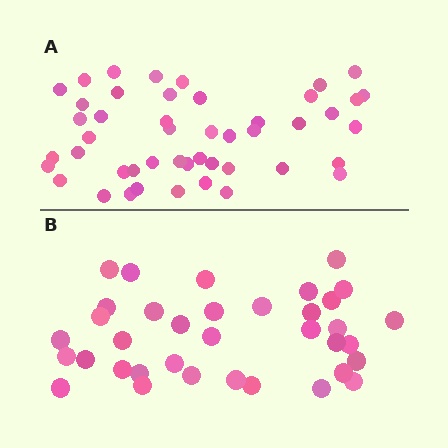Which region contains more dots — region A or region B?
Region A (the top region) has more dots.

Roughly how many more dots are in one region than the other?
Region A has roughly 12 or so more dots than region B.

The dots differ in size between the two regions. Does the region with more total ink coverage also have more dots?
No. Region B has more total ink coverage because its dots are larger, but region A actually contains more individual dots. Total area can be misleading — the number of items is what matters here.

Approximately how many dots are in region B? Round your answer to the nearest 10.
About 40 dots. (The exact count is 36, which rounds to 40.)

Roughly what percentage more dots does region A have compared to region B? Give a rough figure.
About 30% more.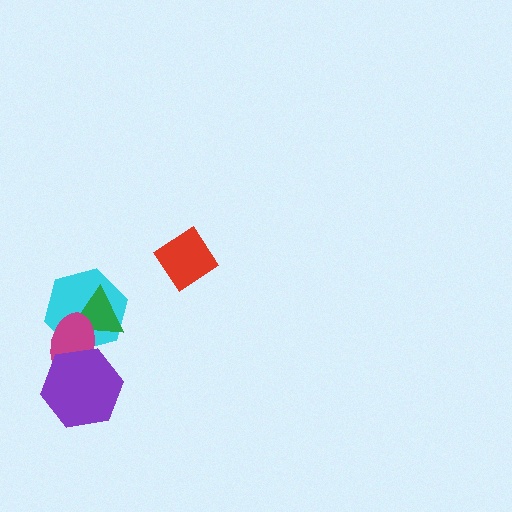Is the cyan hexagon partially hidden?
Yes, it is partially covered by another shape.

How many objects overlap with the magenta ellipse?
3 objects overlap with the magenta ellipse.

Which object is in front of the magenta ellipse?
The purple hexagon is in front of the magenta ellipse.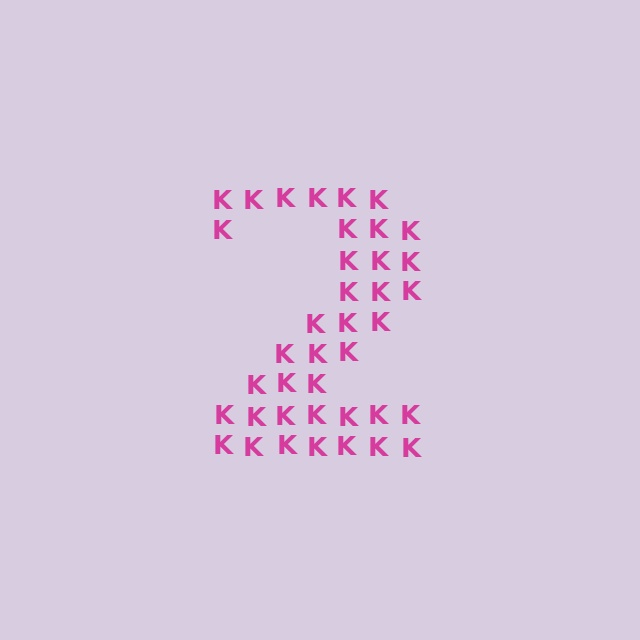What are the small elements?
The small elements are letter K's.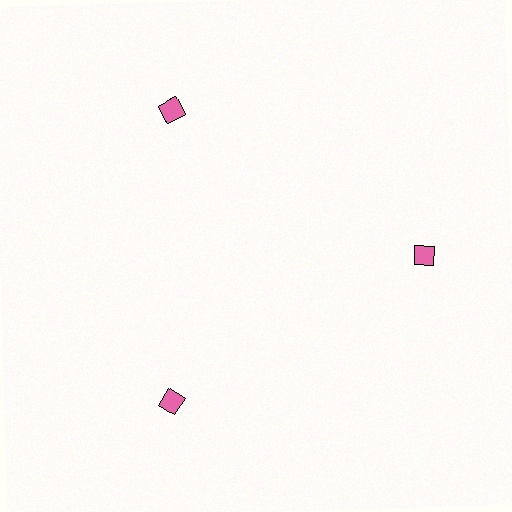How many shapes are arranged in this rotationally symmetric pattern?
There are 3 shapes, arranged in 3 groups of 1.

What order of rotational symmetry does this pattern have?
This pattern has 3-fold rotational symmetry.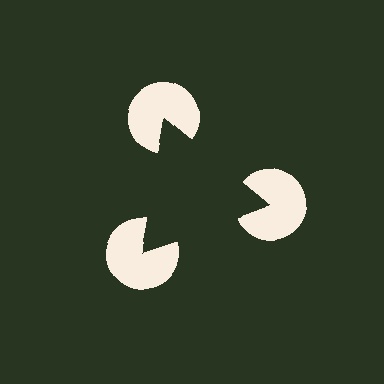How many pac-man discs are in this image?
There are 3 — one at each vertex of the illusory triangle.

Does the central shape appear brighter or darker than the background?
It typically appears slightly darker than the background, even though no actual brightness change is drawn.